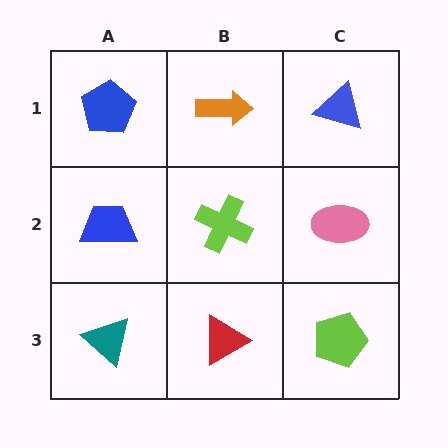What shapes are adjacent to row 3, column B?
A lime cross (row 2, column B), a teal triangle (row 3, column A), a lime pentagon (row 3, column C).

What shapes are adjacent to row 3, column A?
A blue trapezoid (row 2, column A), a red triangle (row 3, column B).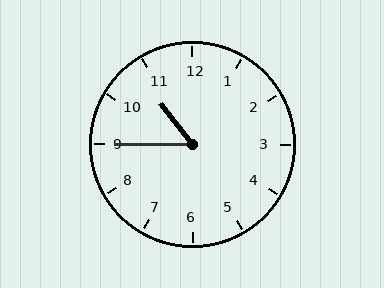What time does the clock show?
10:45.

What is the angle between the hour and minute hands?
Approximately 52 degrees.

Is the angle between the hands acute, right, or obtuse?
It is acute.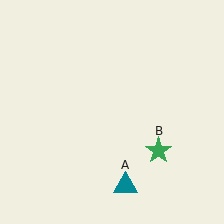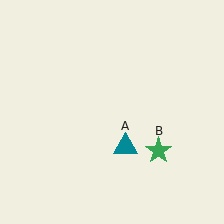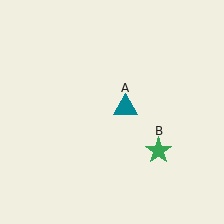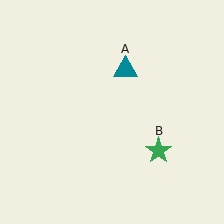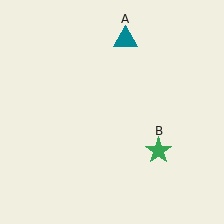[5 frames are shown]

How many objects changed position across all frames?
1 object changed position: teal triangle (object A).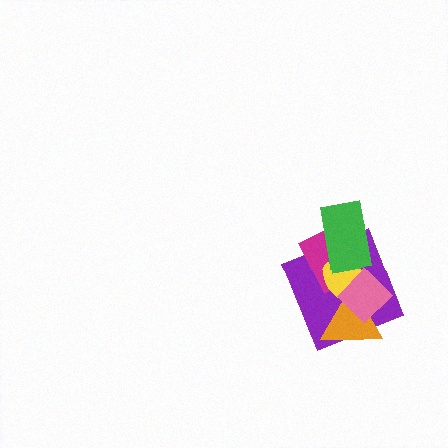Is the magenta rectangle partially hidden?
Yes, it is partially covered by another shape.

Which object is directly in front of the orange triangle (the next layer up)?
The yellow ellipse is directly in front of the orange triangle.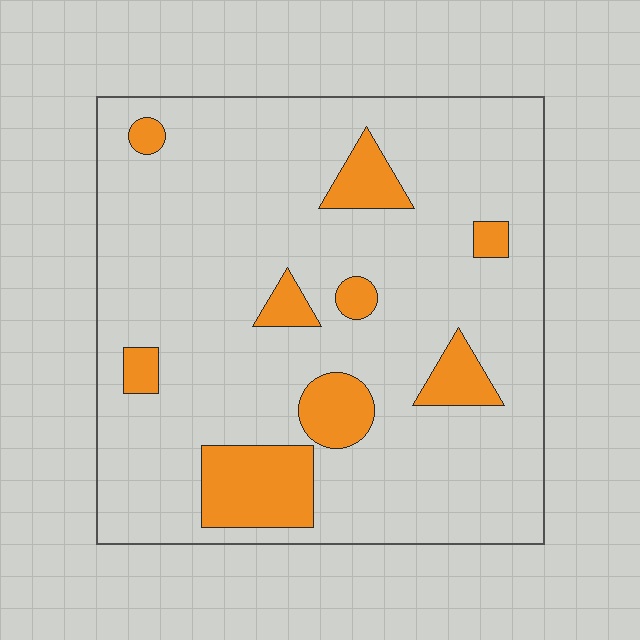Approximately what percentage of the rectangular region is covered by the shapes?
Approximately 15%.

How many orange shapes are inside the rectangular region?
9.